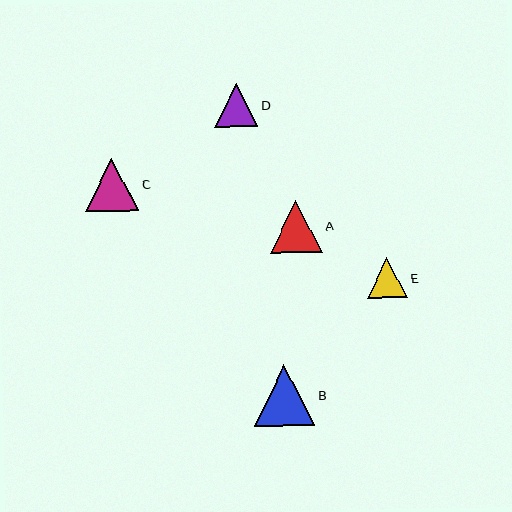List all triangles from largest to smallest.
From largest to smallest: B, C, A, D, E.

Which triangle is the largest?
Triangle B is the largest with a size of approximately 60 pixels.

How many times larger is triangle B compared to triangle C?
Triangle B is approximately 1.1 times the size of triangle C.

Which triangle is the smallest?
Triangle E is the smallest with a size of approximately 40 pixels.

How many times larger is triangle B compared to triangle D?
Triangle B is approximately 1.4 times the size of triangle D.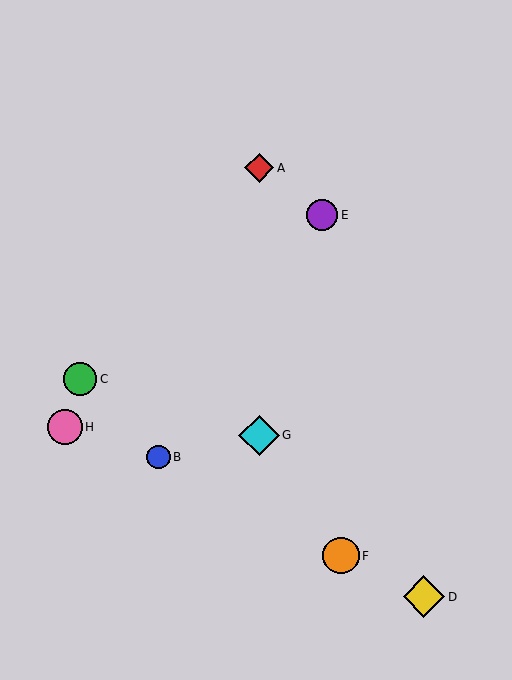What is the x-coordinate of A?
Object A is at x≈259.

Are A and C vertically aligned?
No, A is at x≈259 and C is at x≈80.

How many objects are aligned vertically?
2 objects (A, G) are aligned vertically.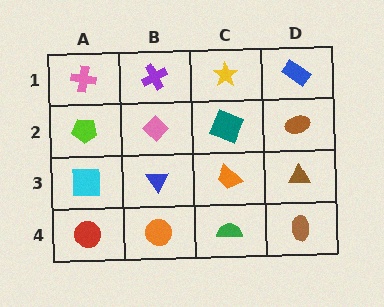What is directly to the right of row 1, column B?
A yellow star.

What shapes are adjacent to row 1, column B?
A pink diamond (row 2, column B), a pink cross (row 1, column A), a yellow star (row 1, column C).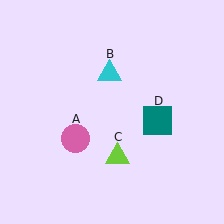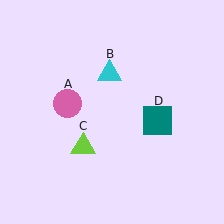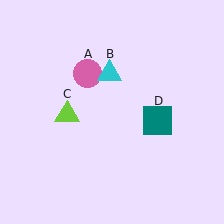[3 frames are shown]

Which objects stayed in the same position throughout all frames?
Cyan triangle (object B) and teal square (object D) remained stationary.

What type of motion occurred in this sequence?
The pink circle (object A), lime triangle (object C) rotated clockwise around the center of the scene.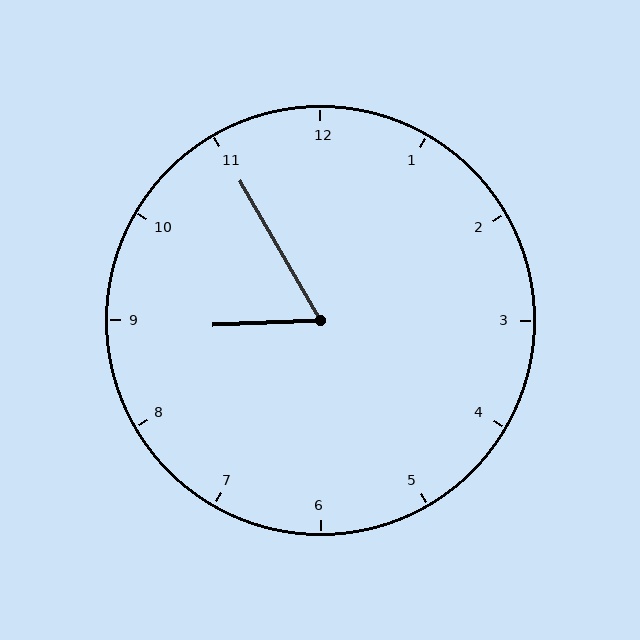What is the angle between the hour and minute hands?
Approximately 62 degrees.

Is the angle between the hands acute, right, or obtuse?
It is acute.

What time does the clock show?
8:55.